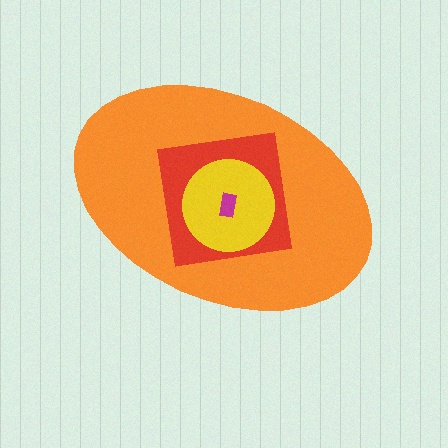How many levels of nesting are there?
4.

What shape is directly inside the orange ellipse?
The red square.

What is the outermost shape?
The orange ellipse.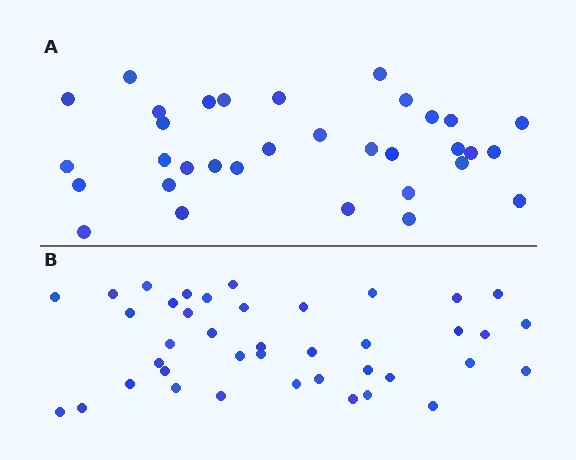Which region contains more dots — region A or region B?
Region B (the bottom region) has more dots.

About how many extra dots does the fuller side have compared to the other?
Region B has roughly 8 or so more dots than region A.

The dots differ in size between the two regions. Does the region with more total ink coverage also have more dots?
No. Region A has more total ink coverage because its dots are larger, but region B actually contains more individual dots. Total area can be misleading — the number of items is what matters here.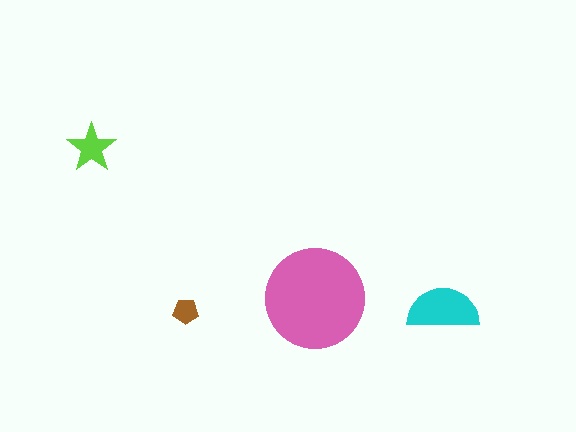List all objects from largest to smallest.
The pink circle, the cyan semicircle, the lime star, the brown pentagon.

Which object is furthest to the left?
The lime star is leftmost.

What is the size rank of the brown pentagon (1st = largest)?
4th.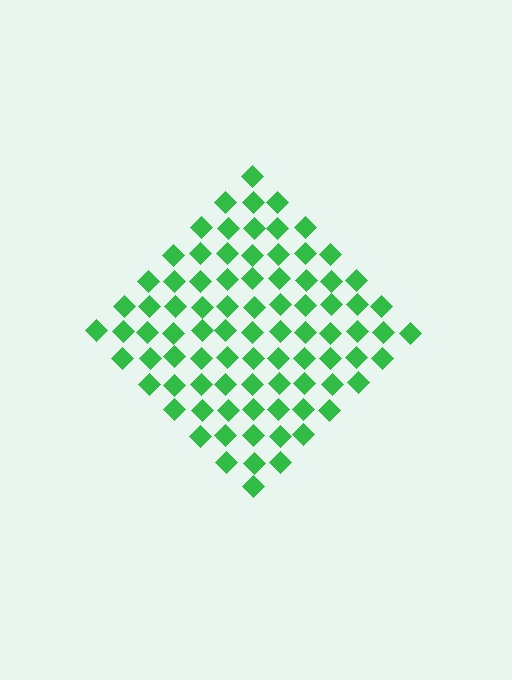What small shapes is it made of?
It is made of small diamonds.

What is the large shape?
The large shape is a diamond.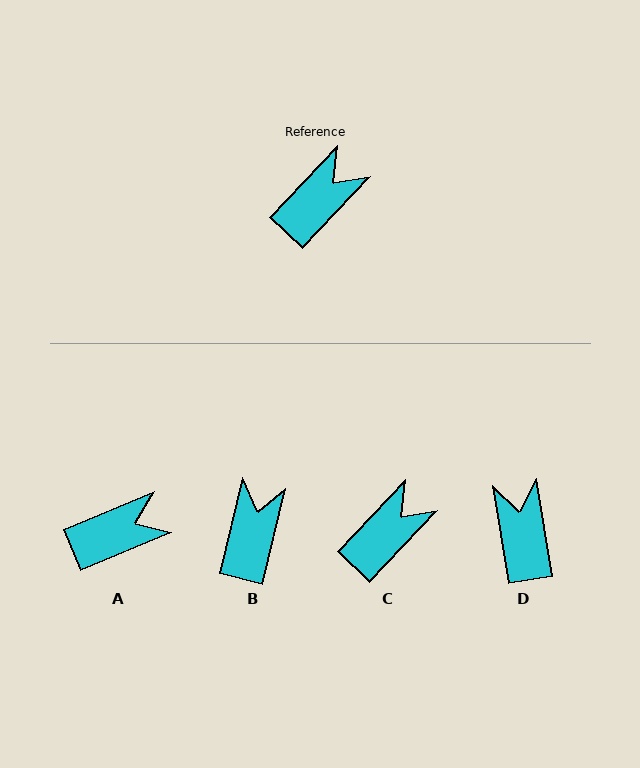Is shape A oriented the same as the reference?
No, it is off by about 23 degrees.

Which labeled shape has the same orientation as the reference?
C.